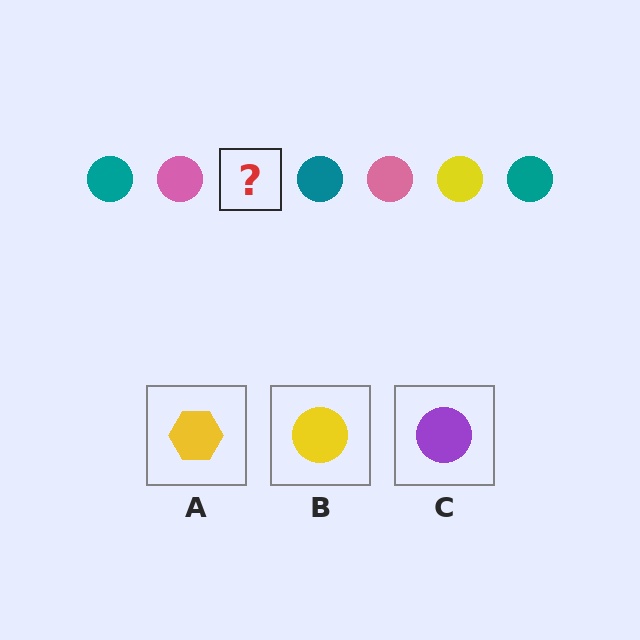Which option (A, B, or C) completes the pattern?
B.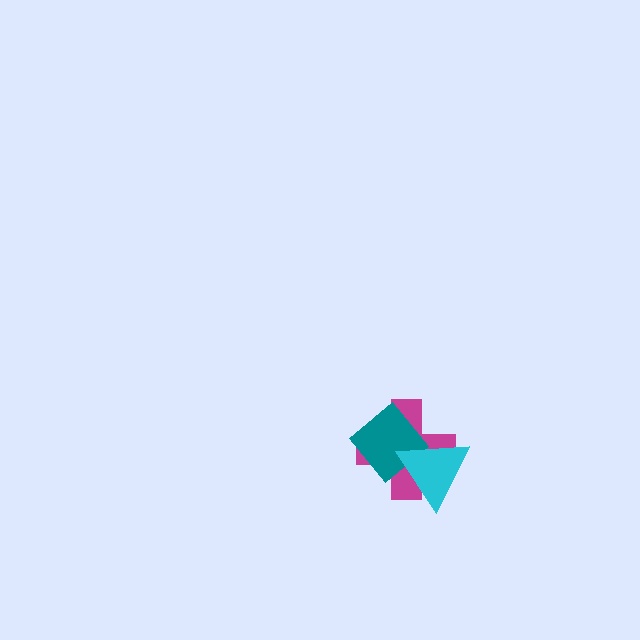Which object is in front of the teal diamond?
The cyan triangle is in front of the teal diamond.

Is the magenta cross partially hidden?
Yes, it is partially covered by another shape.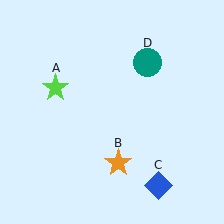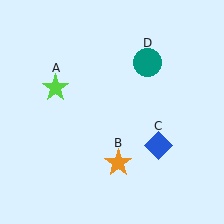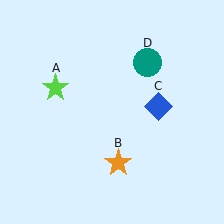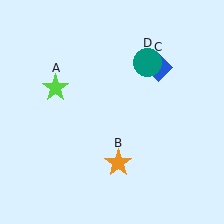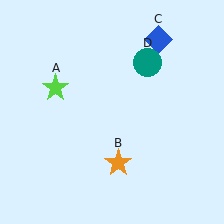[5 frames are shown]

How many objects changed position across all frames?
1 object changed position: blue diamond (object C).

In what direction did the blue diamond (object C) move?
The blue diamond (object C) moved up.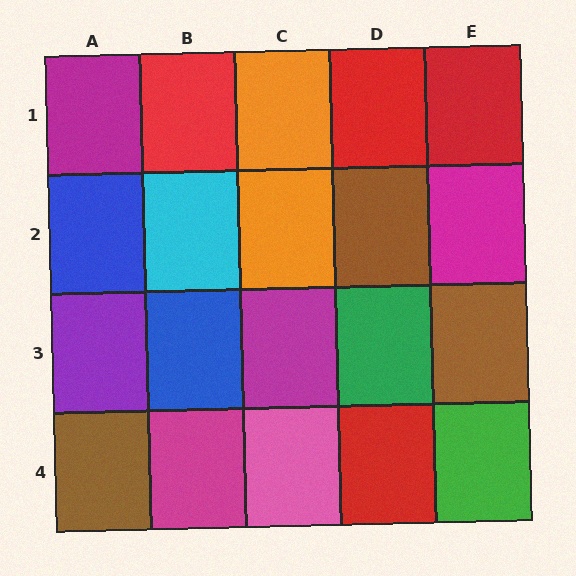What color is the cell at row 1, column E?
Red.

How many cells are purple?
1 cell is purple.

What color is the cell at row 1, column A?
Magenta.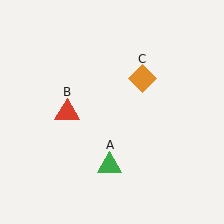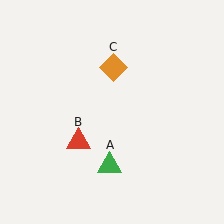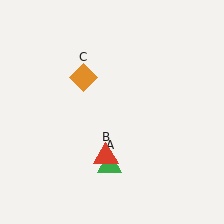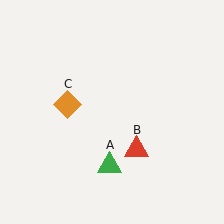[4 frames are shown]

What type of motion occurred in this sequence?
The red triangle (object B), orange diamond (object C) rotated counterclockwise around the center of the scene.